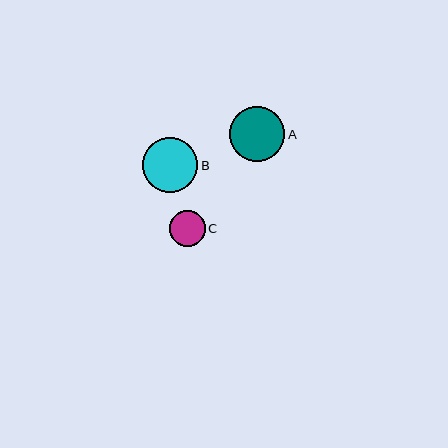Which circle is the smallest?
Circle C is the smallest with a size of approximately 36 pixels.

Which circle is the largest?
Circle B is the largest with a size of approximately 55 pixels.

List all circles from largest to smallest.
From largest to smallest: B, A, C.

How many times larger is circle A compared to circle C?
Circle A is approximately 1.5 times the size of circle C.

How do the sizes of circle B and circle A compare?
Circle B and circle A are approximately the same size.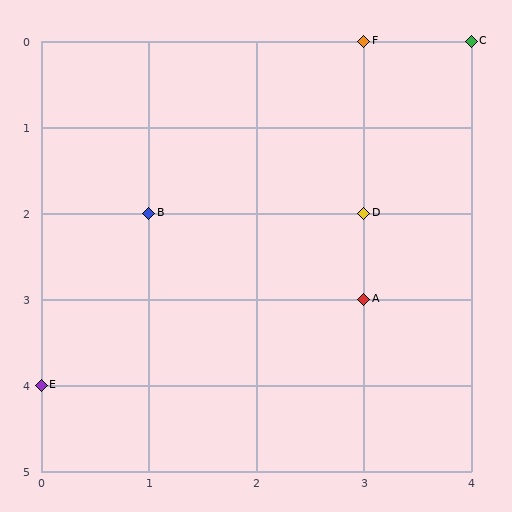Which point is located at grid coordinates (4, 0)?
Point C is at (4, 0).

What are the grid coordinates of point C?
Point C is at grid coordinates (4, 0).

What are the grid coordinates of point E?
Point E is at grid coordinates (0, 4).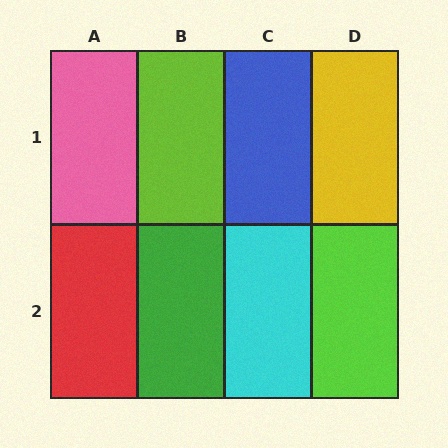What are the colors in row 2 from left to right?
Red, green, cyan, lime.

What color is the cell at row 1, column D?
Yellow.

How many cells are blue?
1 cell is blue.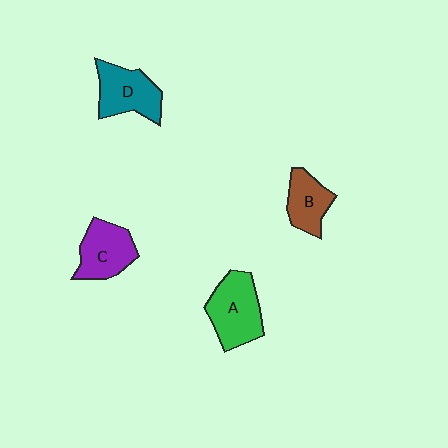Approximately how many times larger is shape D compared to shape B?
Approximately 1.3 times.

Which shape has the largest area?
Shape A (green).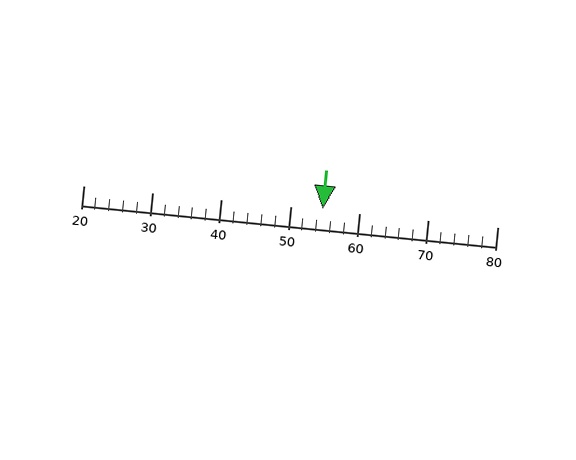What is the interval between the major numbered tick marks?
The major tick marks are spaced 10 units apart.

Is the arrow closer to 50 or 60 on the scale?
The arrow is closer to 50.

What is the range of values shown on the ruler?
The ruler shows values from 20 to 80.